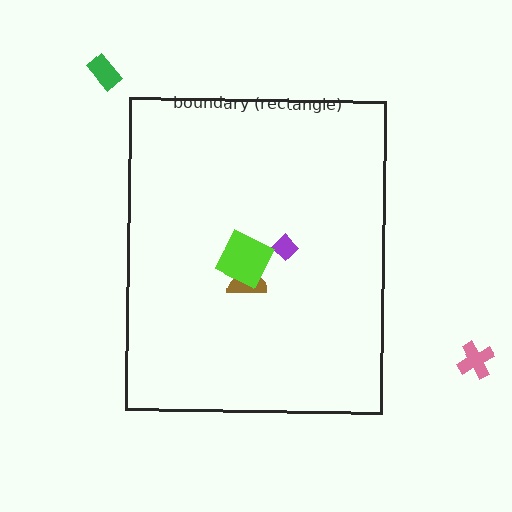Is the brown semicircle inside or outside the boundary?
Inside.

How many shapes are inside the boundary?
3 inside, 2 outside.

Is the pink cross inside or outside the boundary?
Outside.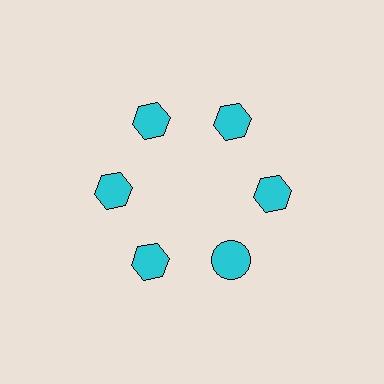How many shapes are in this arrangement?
There are 6 shapes arranged in a ring pattern.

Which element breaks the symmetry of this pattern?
The cyan circle at roughly the 5 o'clock position breaks the symmetry. All other shapes are cyan hexagons.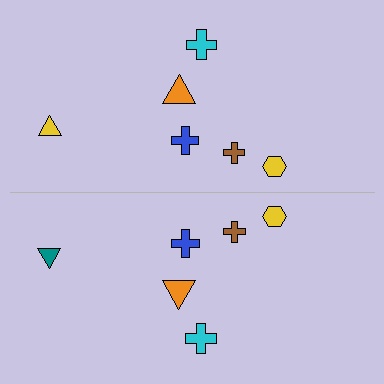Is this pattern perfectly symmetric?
No, the pattern is not perfectly symmetric. The teal triangle on the bottom side breaks the symmetry — its mirror counterpart is yellow.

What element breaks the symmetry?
The teal triangle on the bottom side breaks the symmetry — its mirror counterpart is yellow.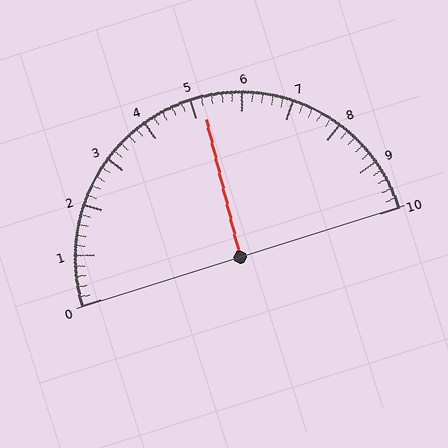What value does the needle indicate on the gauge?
The needle indicates approximately 5.2.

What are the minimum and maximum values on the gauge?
The gauge ranges from 0 to 10.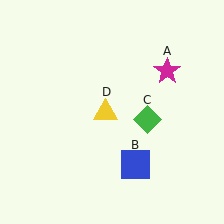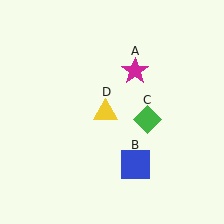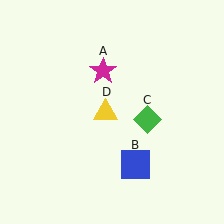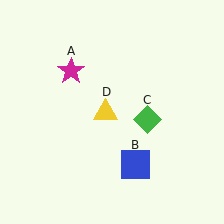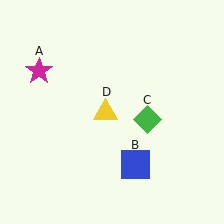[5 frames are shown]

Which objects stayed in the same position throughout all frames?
Blue square (object B) and green diamond (object C) and yellow triangle (object D) remained stationary.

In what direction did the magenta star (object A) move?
The magenta star (object A) moved left.